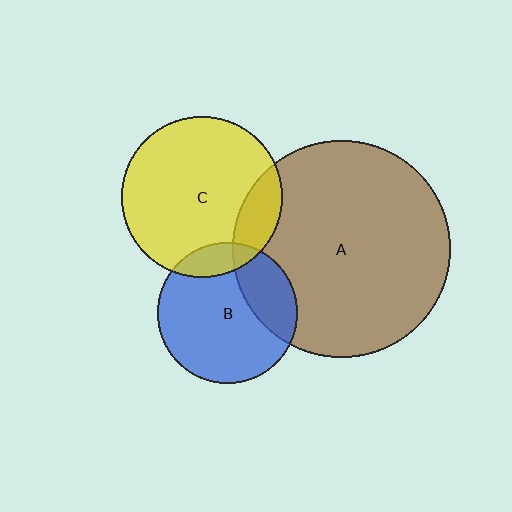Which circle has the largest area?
Circle A (brown).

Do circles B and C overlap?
Yes.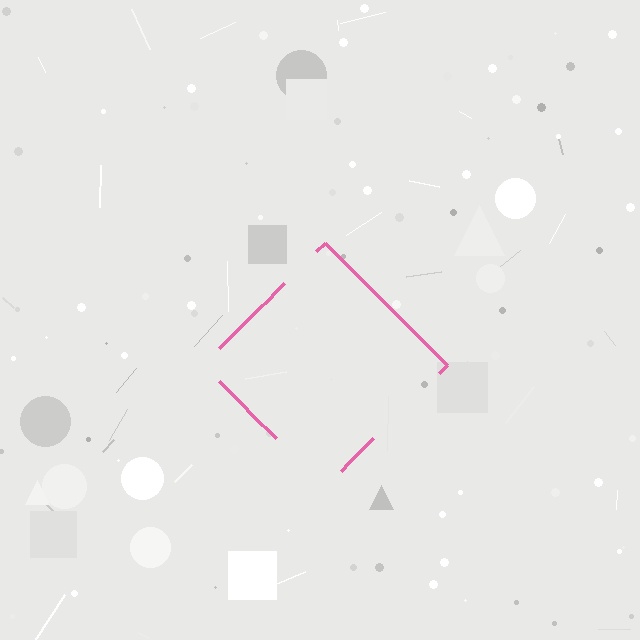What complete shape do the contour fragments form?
The contour fragments form a diamond.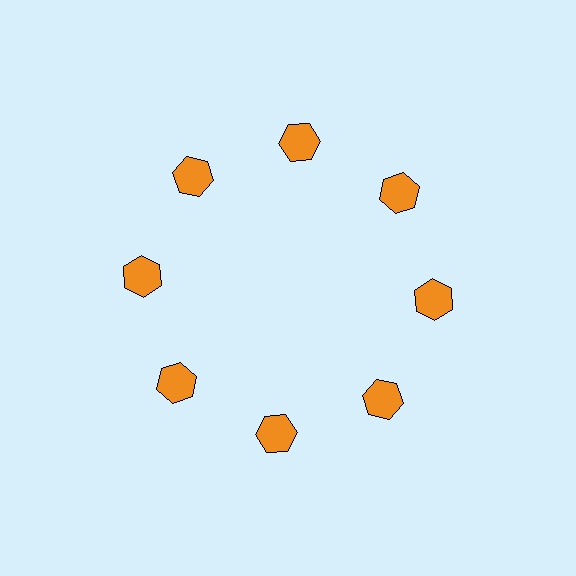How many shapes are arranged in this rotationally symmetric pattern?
There are 8 shapes, arranged in 8 groups of 1.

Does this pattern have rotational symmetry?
Yes, this pattern has 8-fold rotational symmetry. It looks the same after rotating 45 degrees around the center.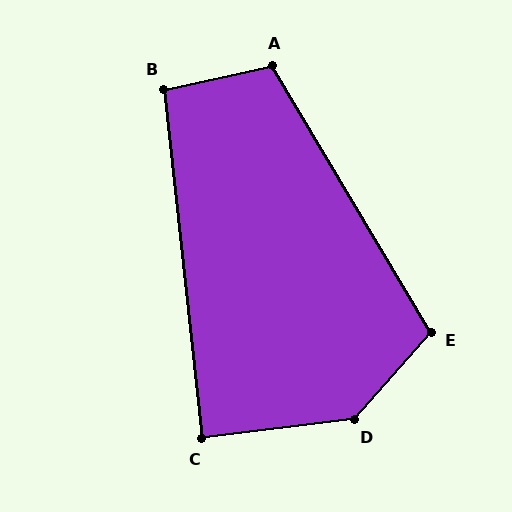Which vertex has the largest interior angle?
D, at approximately 138 degrees.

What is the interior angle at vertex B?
Approximately 96 degrees (obtuse).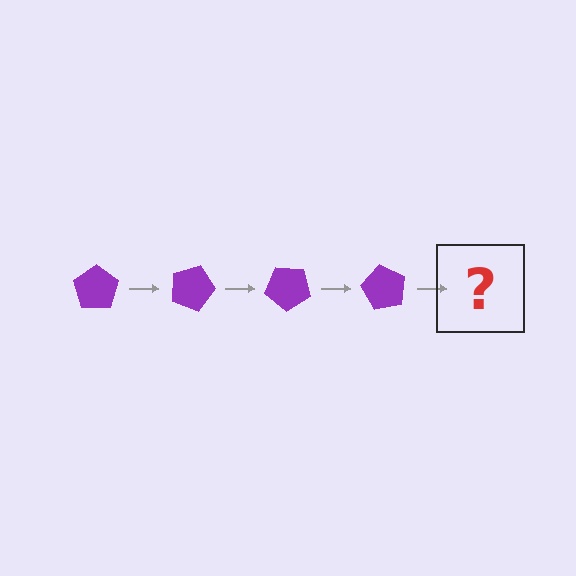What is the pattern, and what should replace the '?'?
The pattern is that the pentagon rotates 20 degrees each step. The '?' should be a purple pentagon rotated 80 degrees.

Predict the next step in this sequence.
The next step is a purple pentagon rotated 80 degrees.